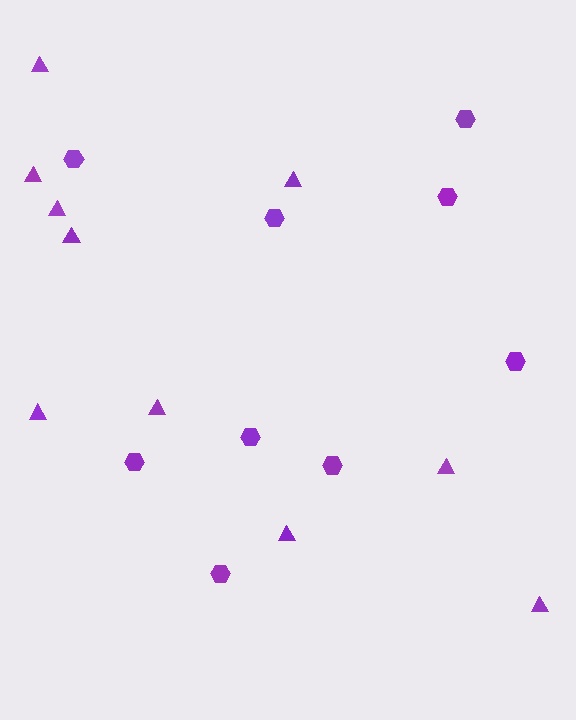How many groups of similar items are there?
There are 2 groups: one group of triangles (10) and one group of hexagons (9).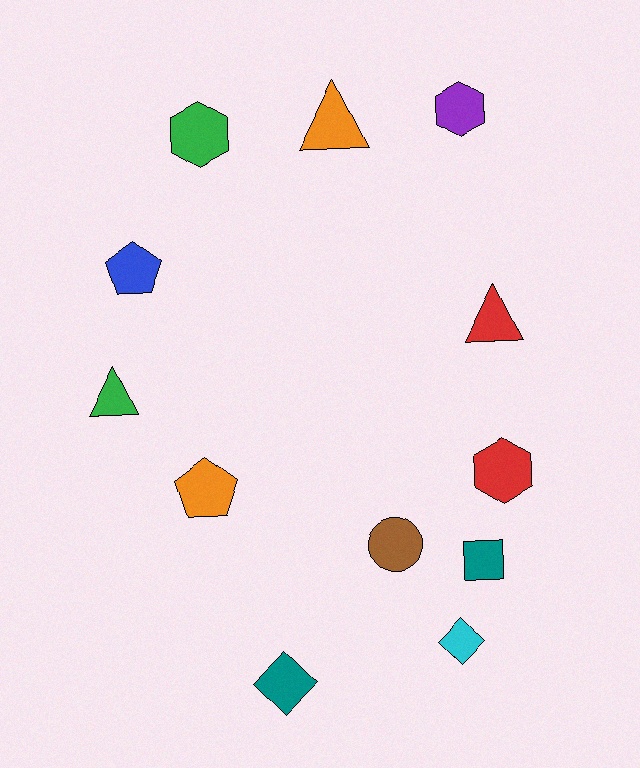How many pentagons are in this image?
There are 2 pentagons.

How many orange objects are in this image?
There are 2 orange objects.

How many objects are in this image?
There are 12 objects.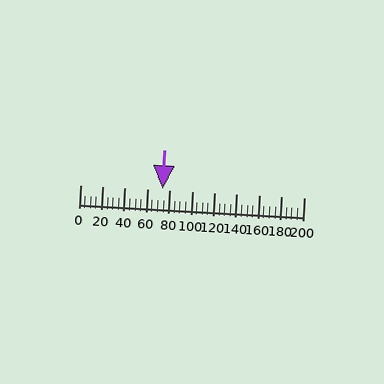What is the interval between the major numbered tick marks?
The major tick marks are spaced 20 units apart.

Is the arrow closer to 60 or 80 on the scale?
The arrow is closer to 80.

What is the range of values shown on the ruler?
The ruler shows values from 0 to 200.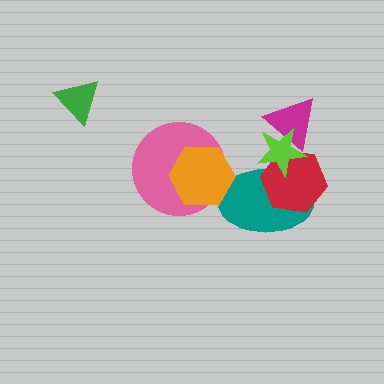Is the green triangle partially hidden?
No, no other shape covers it.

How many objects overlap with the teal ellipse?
3 objects overlap with the teal ellipse.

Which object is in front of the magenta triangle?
The lime star is in front of the magenta triangle.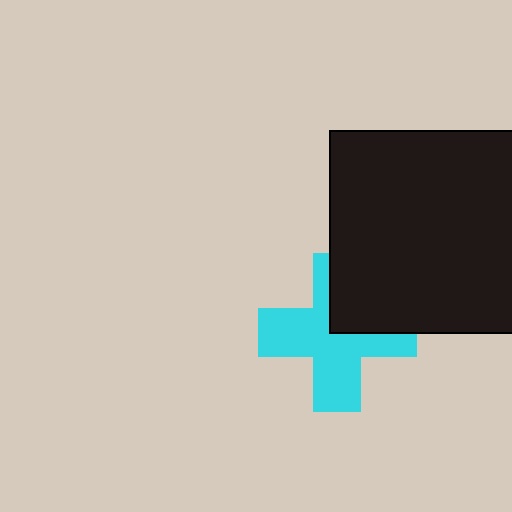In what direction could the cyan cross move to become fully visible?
The cyan cross could move toward the lower-left. That would shift it out from behind the black square entirely.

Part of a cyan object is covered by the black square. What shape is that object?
It is a cross.